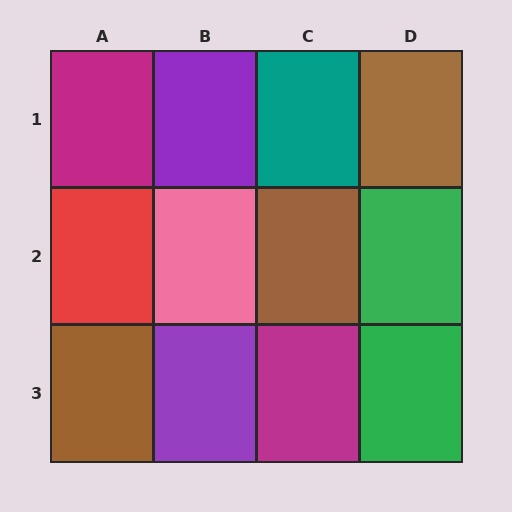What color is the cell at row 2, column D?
Green.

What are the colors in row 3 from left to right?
Brown, purple, magenta, green.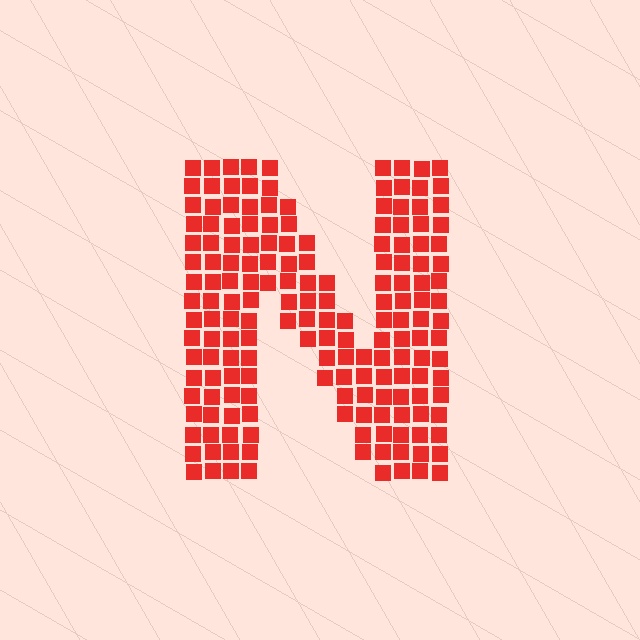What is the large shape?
The large shape is the letter N.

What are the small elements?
The small elements are squares.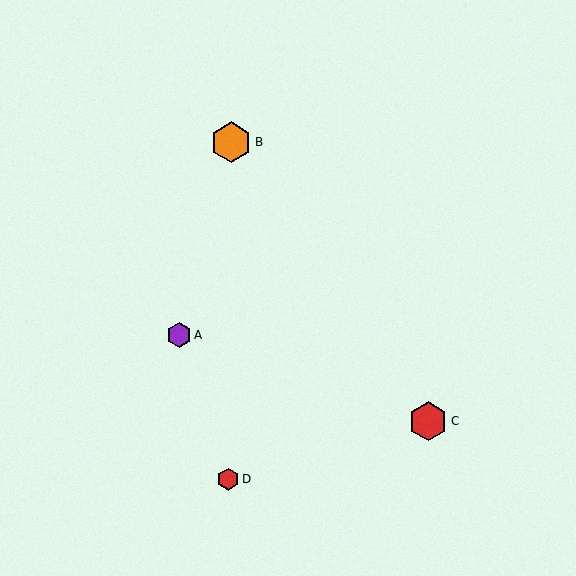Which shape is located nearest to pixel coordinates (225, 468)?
The red hexagon (labeled D) at (228, 479) is nearest to that location.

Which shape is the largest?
The orange hexagon (labeled B) is the largest.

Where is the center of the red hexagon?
The center of the red hexagon is at (428, 421).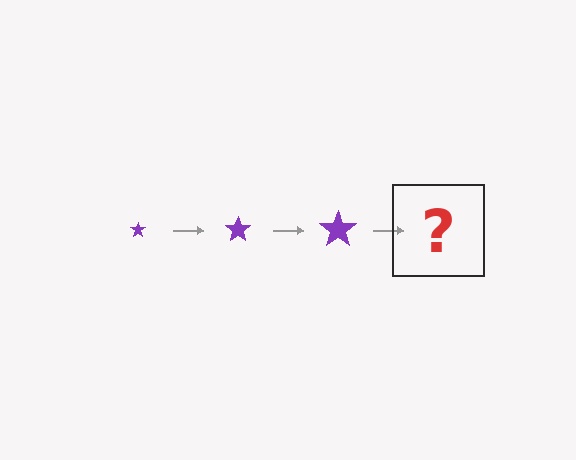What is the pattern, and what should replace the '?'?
The pattern is that the star gets progressively larger each step. The '?' should be a purple star, larger than the previous one.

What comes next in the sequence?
The next element should be a purple star, larger than the previous one.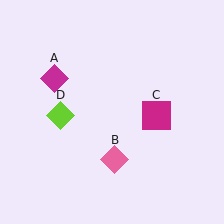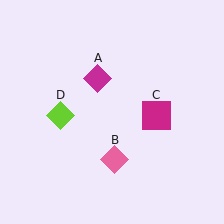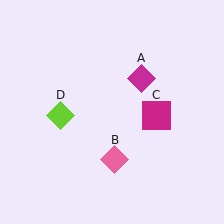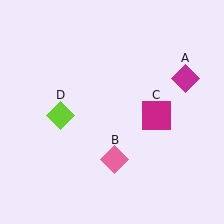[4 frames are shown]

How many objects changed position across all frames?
1 object changed position: magenta diamond (object A).